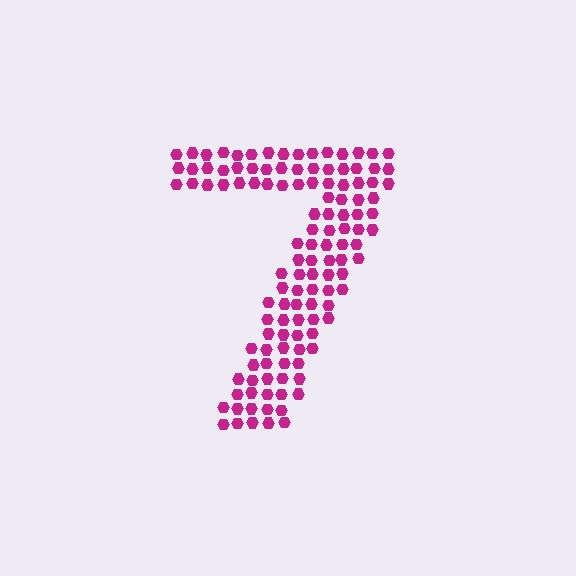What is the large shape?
The large shape is the digit 7.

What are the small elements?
The small elements are hexagons.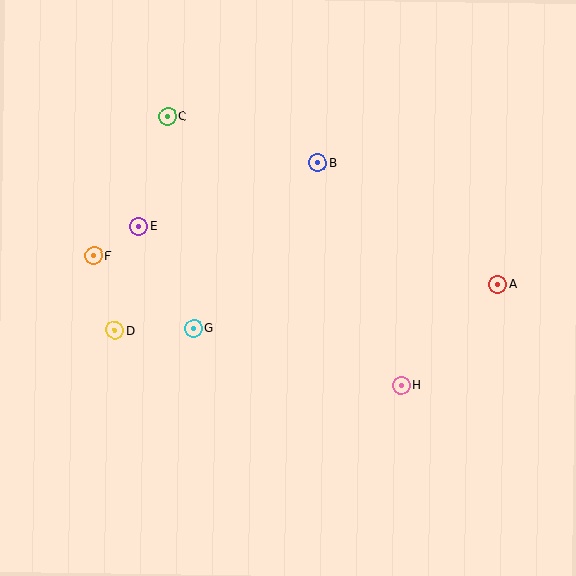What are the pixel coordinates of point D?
Point D is at (115, 330).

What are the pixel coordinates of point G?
Point G is at (194, 328).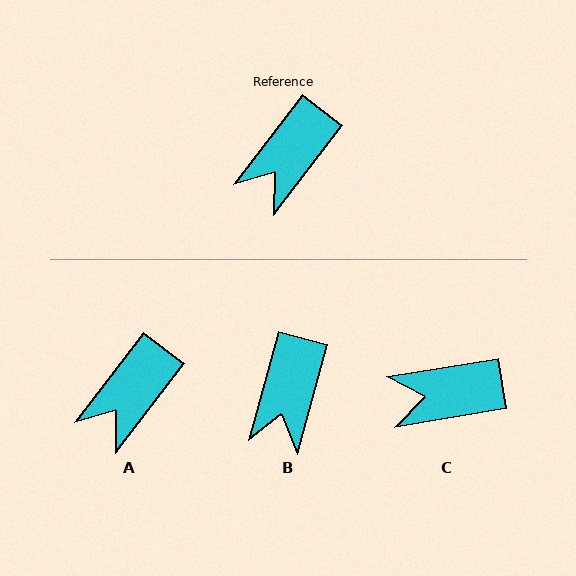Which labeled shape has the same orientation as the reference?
A.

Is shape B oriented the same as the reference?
No, it is off by about 22 degrees.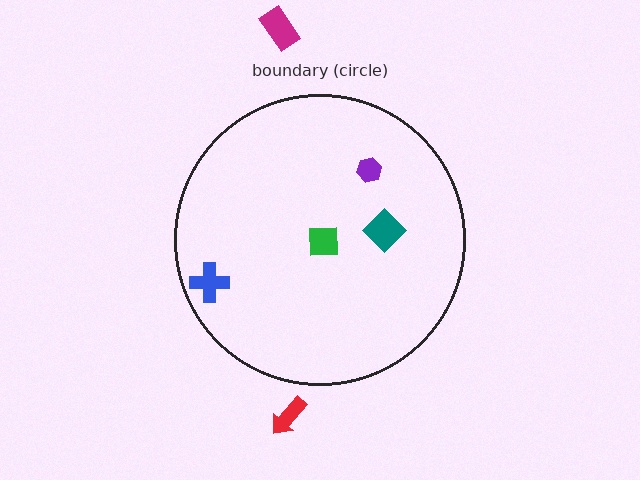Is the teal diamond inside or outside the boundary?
Inside.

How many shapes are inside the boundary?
4 inside, 2 outside.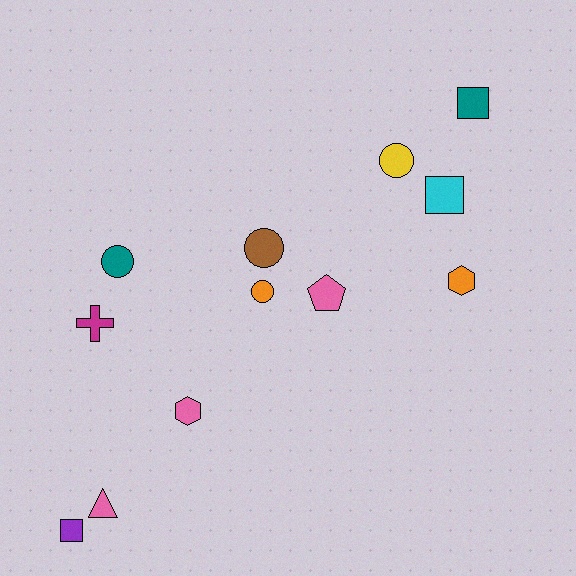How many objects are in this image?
There are 12 objects.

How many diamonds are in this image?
There are no diamonds.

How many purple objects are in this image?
There is 1 purple object.